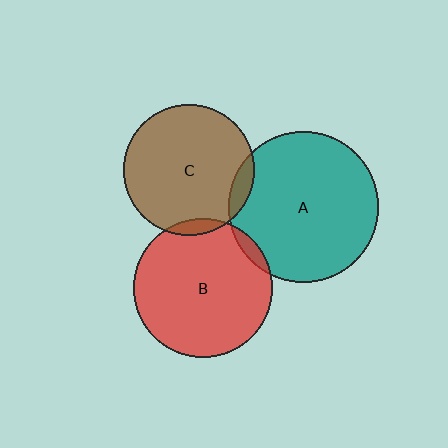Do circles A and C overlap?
Yes.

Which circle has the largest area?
Circle A (teal).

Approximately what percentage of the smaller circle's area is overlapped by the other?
Approximately 10%.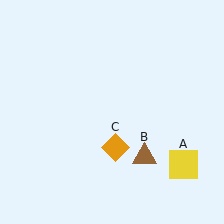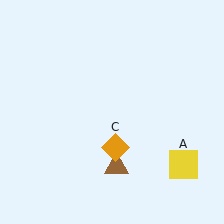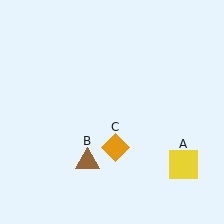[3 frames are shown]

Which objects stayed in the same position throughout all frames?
Yellow square (object A) and orange diamond (object C) remained stationary.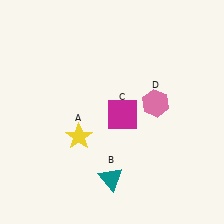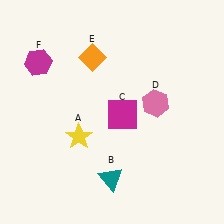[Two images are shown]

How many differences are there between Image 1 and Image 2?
There are 2 differences between the two images.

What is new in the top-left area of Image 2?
A magenta hexagon (F) was added in the top-left area of Image 2.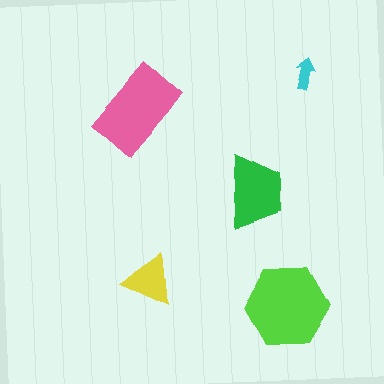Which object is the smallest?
The cyan arrow.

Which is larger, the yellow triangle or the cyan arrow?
The yellow triangle.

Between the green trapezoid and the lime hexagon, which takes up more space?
The lime hexagon.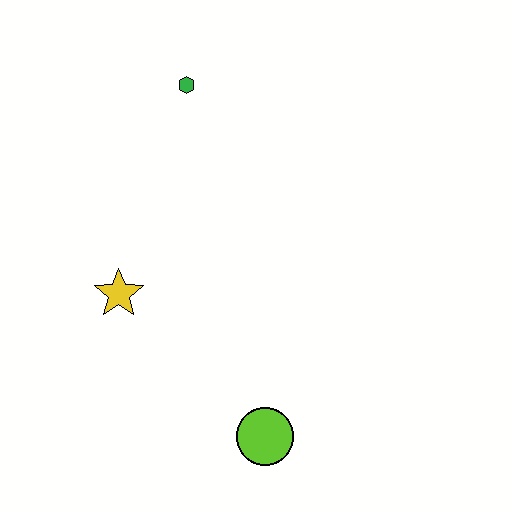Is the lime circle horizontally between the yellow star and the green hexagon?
No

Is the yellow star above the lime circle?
Yes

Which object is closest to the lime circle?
The yellow star is closest to the lime circle.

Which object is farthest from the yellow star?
The green hexagon is farthest from the yellow star.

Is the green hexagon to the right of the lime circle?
No